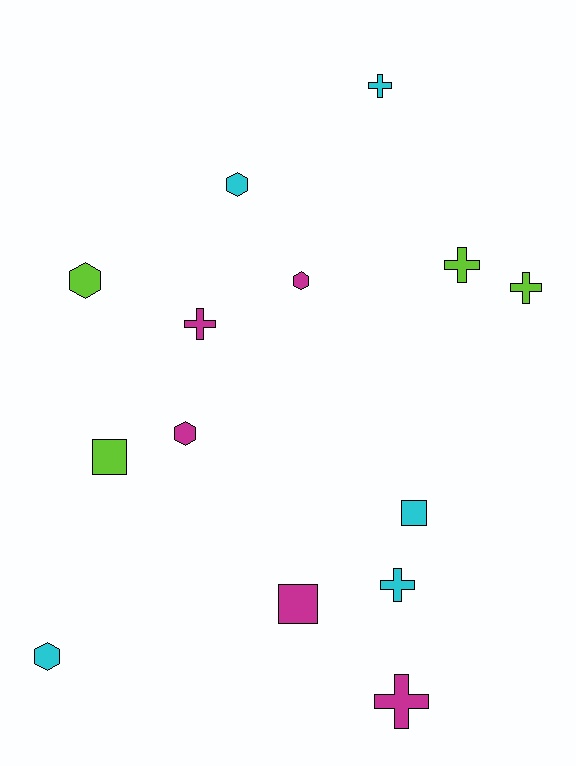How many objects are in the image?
There are 14 objects.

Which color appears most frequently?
Cyan, with 5 objects.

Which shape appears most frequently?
Cross, with 6 objects.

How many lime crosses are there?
There are 2 lime crosses.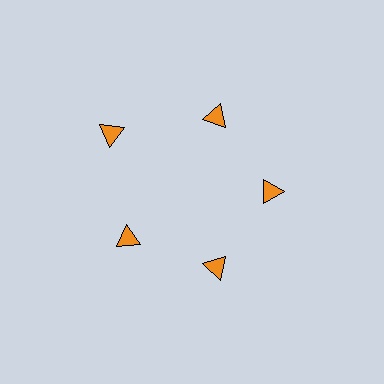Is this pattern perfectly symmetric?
No. The 5 orange triangles are arranged in a ring, but one element near the 10 o'clock position is pushed outward from the center, breaking the 5-fold rotational symmetry.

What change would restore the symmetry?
The symmetry would be restored by moving it inward, back onto the ring so that all 5 triangles sit at equal angles and equal distance from the center.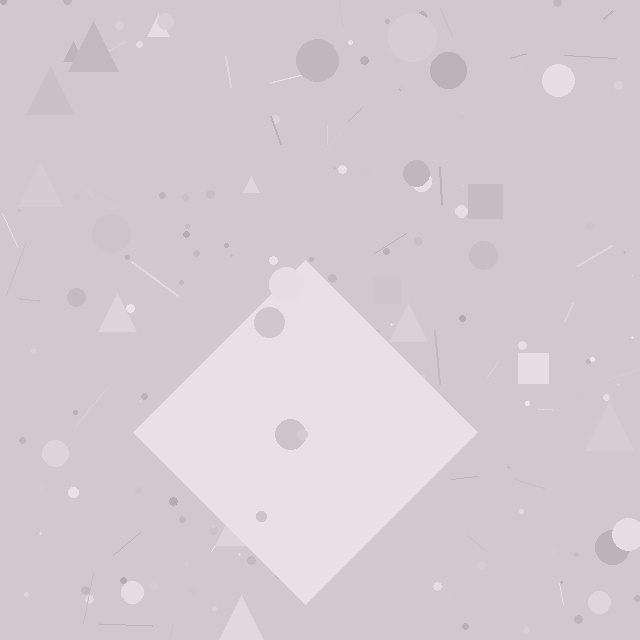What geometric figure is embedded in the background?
A diamond is embedded in the background.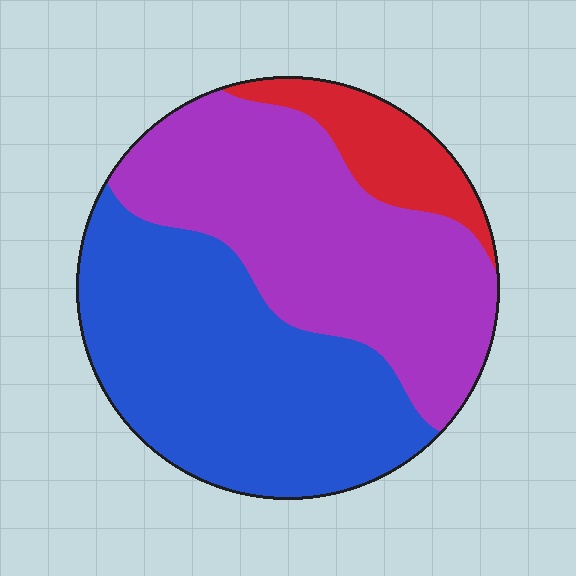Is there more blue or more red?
Blue.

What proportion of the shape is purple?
Purple takes up between a quarter and a half of the shape.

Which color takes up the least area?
Red, at roughly 10%.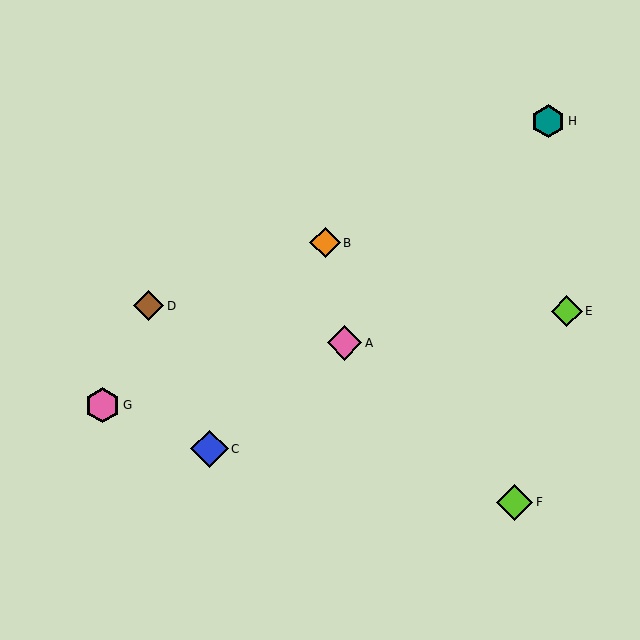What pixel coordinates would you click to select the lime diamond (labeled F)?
Click at (515, 502) to select the lime diamond F.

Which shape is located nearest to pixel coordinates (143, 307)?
The brown diamond (labeled D) at (149, 306) is nearest to that location.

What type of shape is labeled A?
Shape A is a pink diamond.